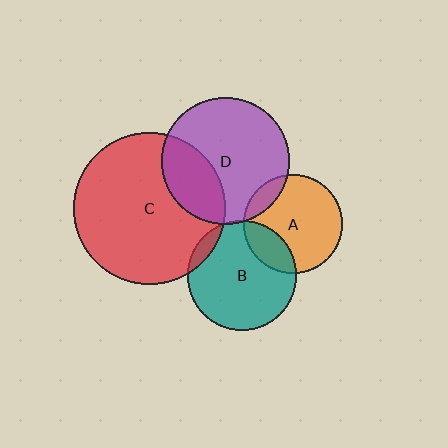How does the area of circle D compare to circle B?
Approximately 1.4 times.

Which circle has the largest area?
Circle C (red).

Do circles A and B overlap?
Yes.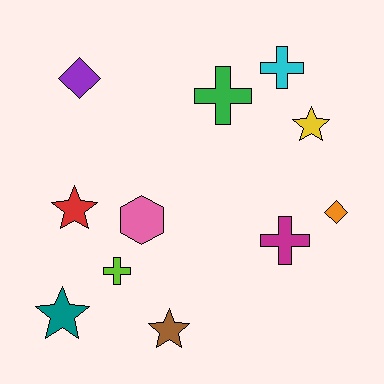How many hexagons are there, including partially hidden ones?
There is 1 hexagon.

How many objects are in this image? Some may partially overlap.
There are 11 objects.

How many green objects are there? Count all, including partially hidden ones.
There is 1 green object.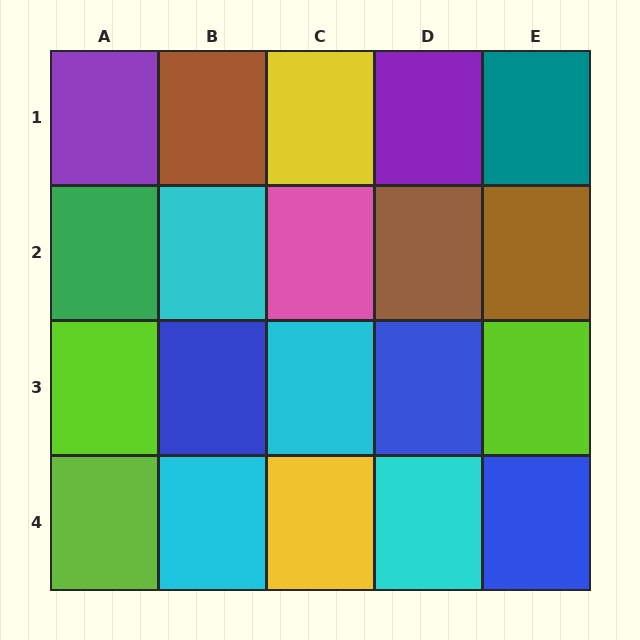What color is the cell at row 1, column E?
Teal.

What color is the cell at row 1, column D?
Purple.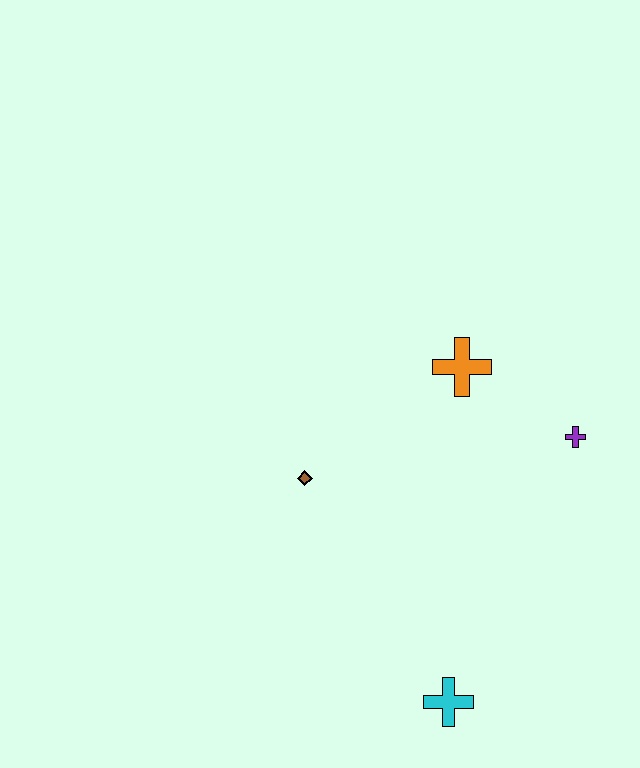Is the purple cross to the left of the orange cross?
No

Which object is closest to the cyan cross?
The brown diamond is closest to the cyan cross.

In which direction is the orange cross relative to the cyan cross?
The orange cross is above the cyan cross.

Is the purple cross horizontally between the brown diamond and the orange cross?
No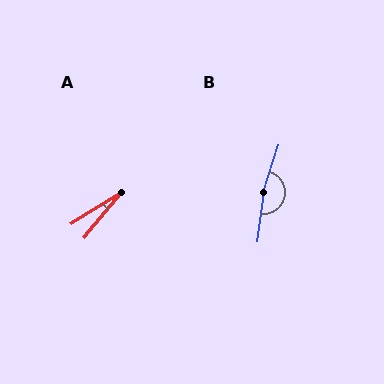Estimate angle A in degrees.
Approximately 18 degrees.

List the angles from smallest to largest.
A (18°), B (169°).